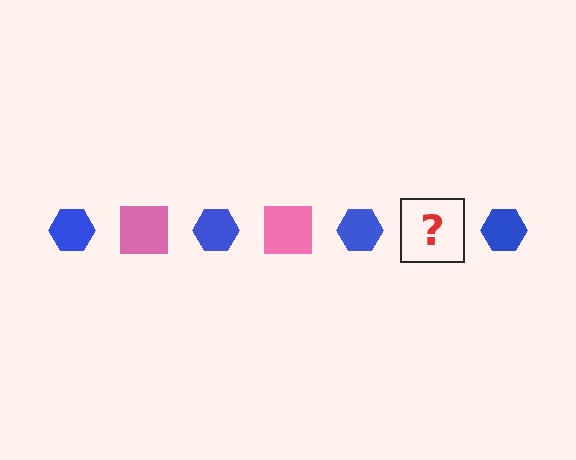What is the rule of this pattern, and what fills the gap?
The rule is that the pattern alternates between blue hexagon and pink square. The gap should be filled with a pink square.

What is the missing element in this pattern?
The missing element is a pink square.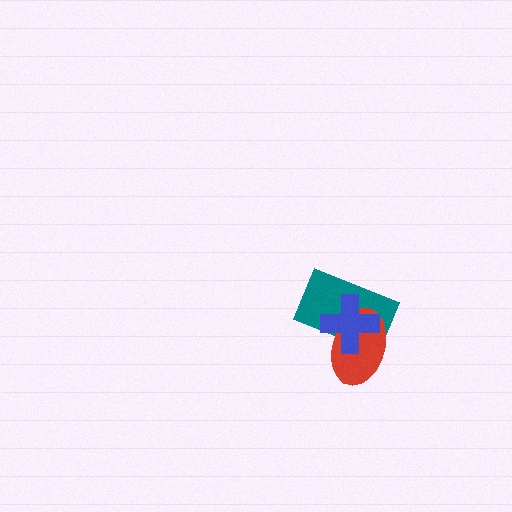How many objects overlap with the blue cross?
2 objects overlap with the blue cross.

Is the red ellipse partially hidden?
Yes, it is partially covered by another shape.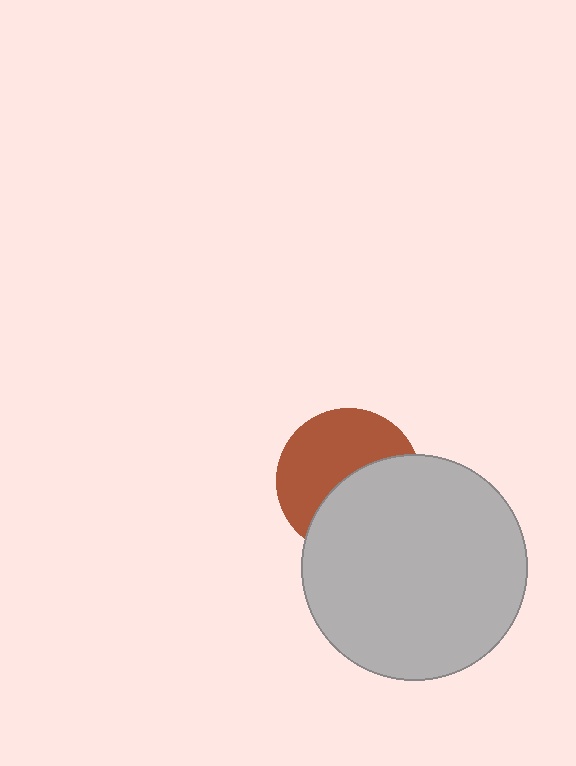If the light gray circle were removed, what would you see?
You would see the complete brown circle.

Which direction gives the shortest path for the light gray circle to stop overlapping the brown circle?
Moving down gives the shortest separation.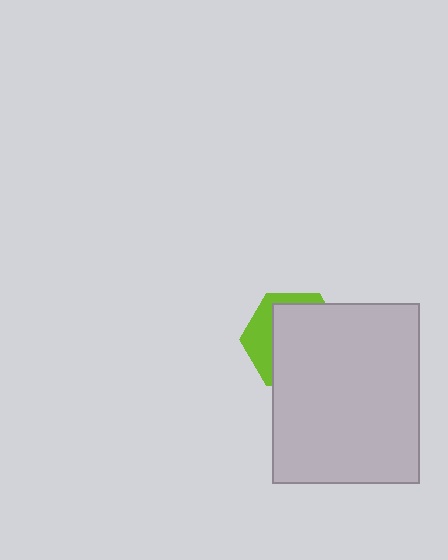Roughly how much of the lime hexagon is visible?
A small part of it is visible (roughly 31%).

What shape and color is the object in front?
The object in front is a light gray rectangle.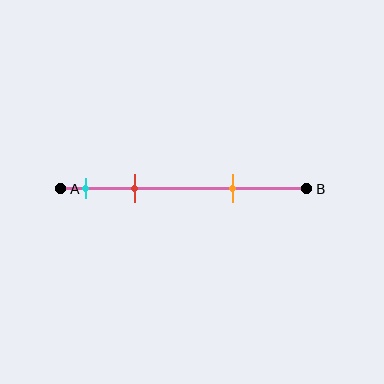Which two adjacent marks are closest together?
The cyan and red marks are the closest adjacent pair.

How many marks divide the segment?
There are 3 marks dividing the segment.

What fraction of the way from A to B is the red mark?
The red mark is approximately 30% (0.3) of the way from A to B.